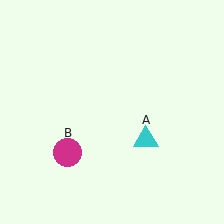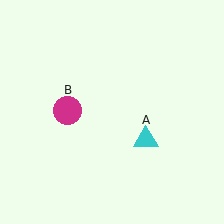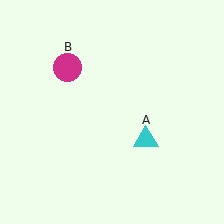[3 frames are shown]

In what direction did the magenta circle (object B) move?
The magenta circle (object B) moved up.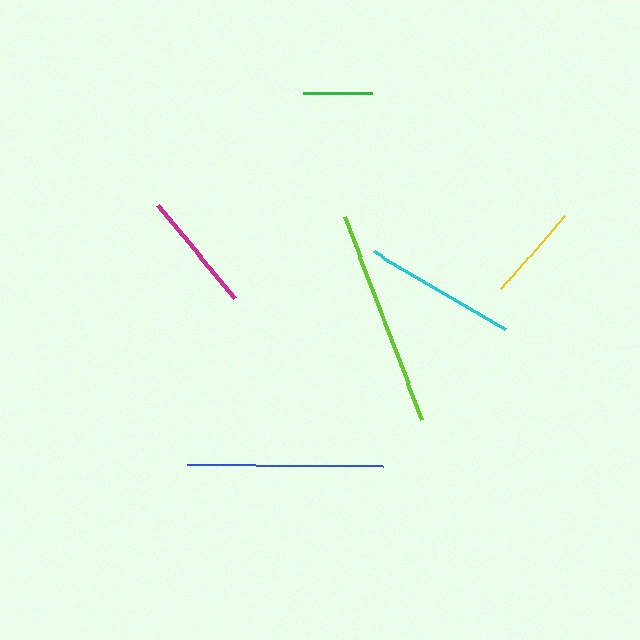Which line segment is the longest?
The lime line is the longest at approximately 216 pixels.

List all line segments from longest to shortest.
From longest to shortest: lime, blue, cyan, magenta, yellow, green.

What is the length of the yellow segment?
The yellow segment is approximately 97 pixels long.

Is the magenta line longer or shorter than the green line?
The magenta line is longer than the green line.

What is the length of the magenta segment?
The magenta segment is approximately 121 pixels long.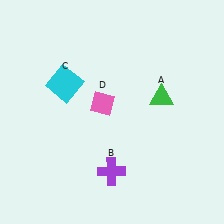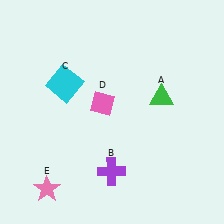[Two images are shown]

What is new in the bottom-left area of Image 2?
A pink star (E) was added in the bottom-left area of Image 2.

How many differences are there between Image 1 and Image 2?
There is 1 difference between the two images.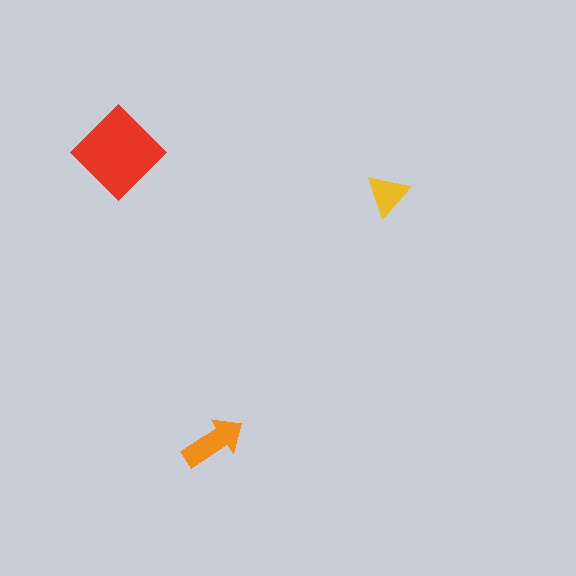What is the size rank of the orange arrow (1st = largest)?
2nd.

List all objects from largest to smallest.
The red diamond, the orange arrow, the yellow triangle.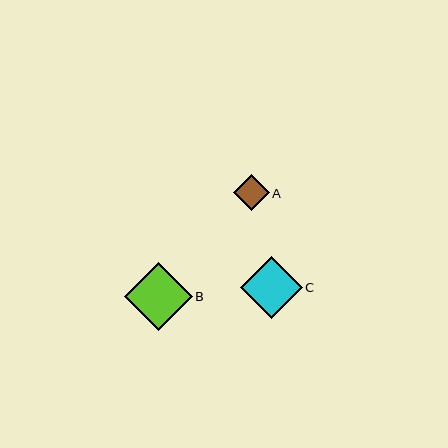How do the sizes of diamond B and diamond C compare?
Diamond B and diamond C are approximately the same size.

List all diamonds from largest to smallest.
From largest to smallest: B, C, A.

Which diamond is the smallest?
Diamond A is the smallest with a size of approximately 36 pixels.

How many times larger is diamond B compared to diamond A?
Diamond B is approximately 1.9 times the size of diamond A.